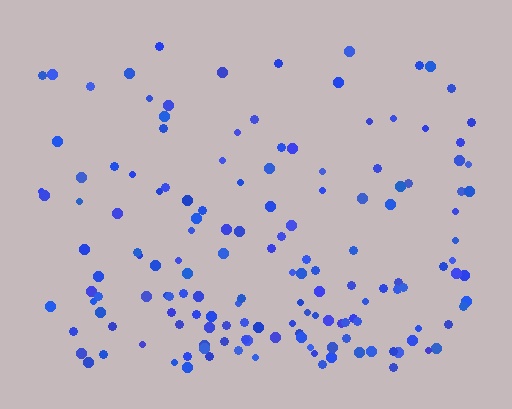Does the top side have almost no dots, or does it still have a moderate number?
Still a moderate number, just noticeably fewer than the bottom.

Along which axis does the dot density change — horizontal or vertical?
Vertical.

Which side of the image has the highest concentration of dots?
The bottom.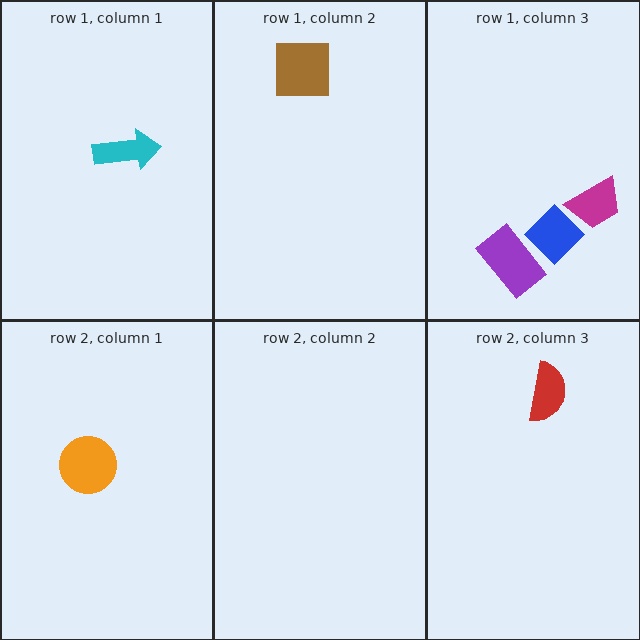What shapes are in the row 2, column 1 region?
The orange circle.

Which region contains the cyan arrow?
The row 1, column 1 region.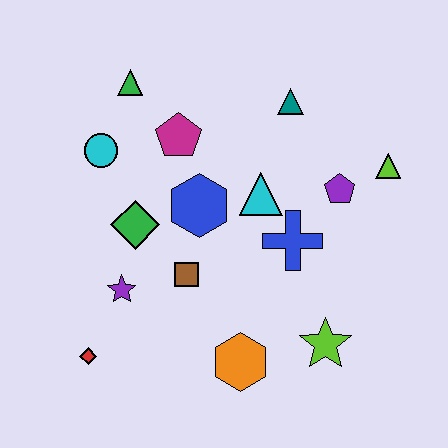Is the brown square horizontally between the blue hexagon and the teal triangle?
No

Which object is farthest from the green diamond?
The lime triangle is farthest from the green diamond.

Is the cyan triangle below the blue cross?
No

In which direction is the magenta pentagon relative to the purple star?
The magenta pentagon is above the purple star.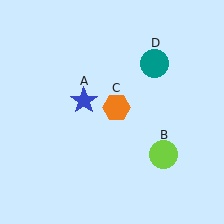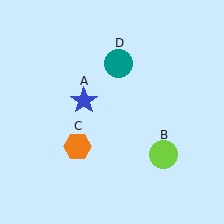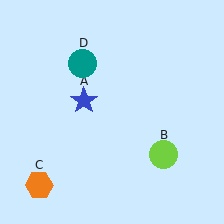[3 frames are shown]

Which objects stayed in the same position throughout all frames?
Blue star (object A) and lime circle (object B) remained stationary.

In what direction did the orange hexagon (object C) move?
The orange hexagon (object C) moved down and to the left.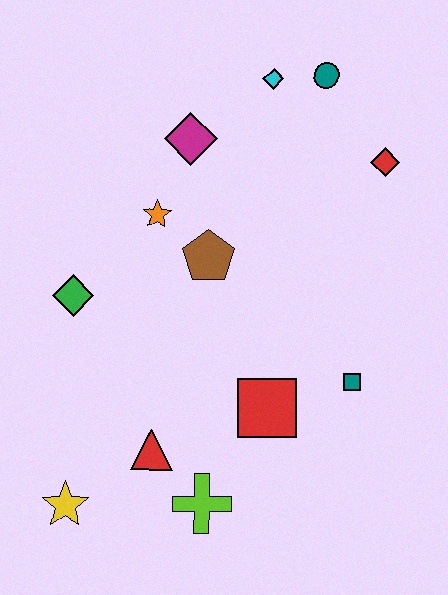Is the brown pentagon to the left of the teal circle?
Yes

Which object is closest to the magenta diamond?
The orange star is closest to the magenta diamond.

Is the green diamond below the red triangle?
No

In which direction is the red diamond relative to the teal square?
The red diamond is above the teal square.